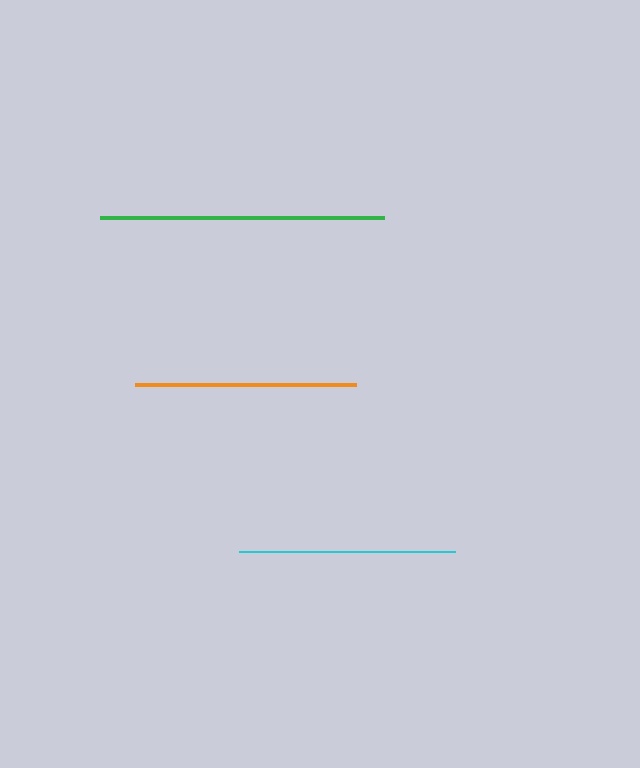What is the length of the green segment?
The green segment is approximately 284 pixels long.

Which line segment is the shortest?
The cyan line is the shortest at approximately 216 pixels.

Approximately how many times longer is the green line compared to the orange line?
The green line is approximately 1.3 times the length of the orange line.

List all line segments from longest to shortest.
From longest to shortest: green, orange, cyan.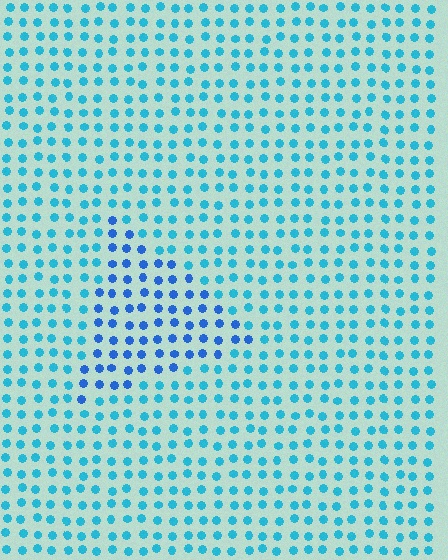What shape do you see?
I see a triangle.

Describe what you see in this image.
The image is filled with small cyan elements in a uniform arrangement. A triangle-shaped region is visible where the elements are tinted to a slightly different hue, forming a subtle color boundary.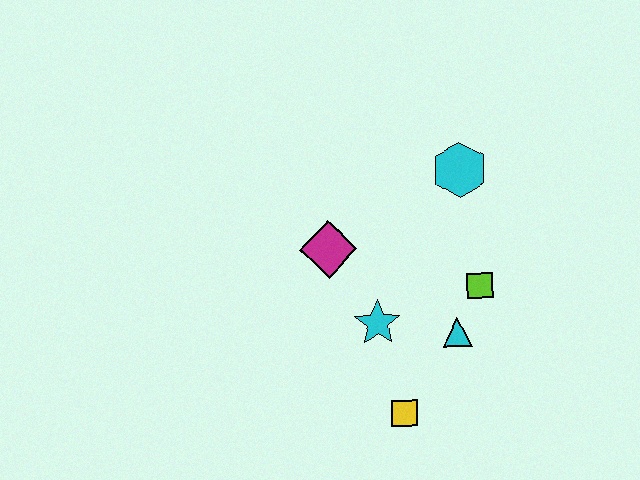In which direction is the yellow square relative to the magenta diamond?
The yellow square is below the magenta diamond.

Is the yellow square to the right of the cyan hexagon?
No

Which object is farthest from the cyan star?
The cyan hexagon is farthest from the cyan star.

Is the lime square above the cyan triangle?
Yes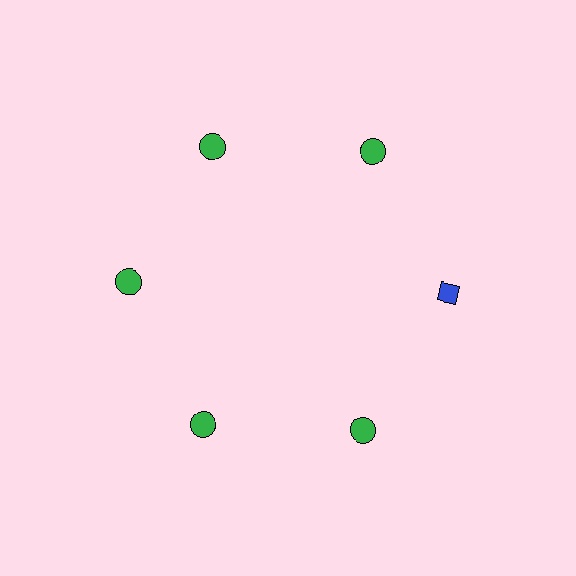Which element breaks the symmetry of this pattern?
The blue diamond at roughly the 3 o'clock position breaks the symmetry. All other shapes are green circles.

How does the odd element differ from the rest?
It differs in both color (blue instead of green) and shape (diamond instead of circle).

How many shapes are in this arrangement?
There are 6 shapes arranged in a ring pattern.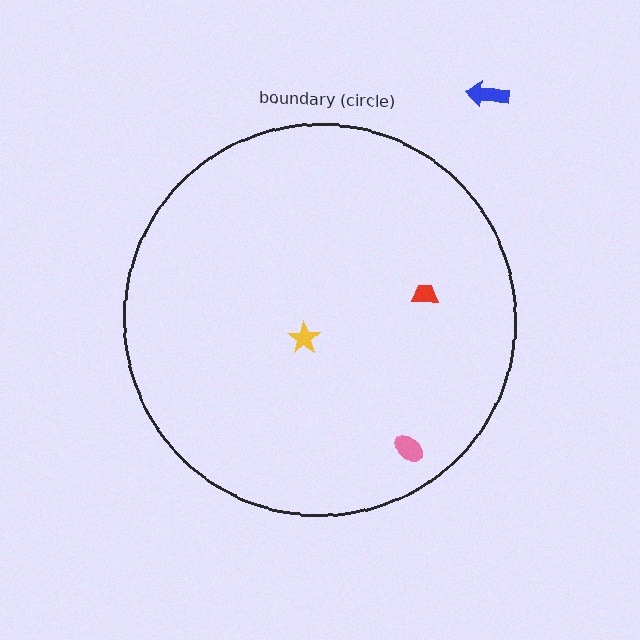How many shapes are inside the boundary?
3 inside, 1 outside.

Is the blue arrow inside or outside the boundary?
Outside.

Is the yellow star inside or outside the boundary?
Inside.